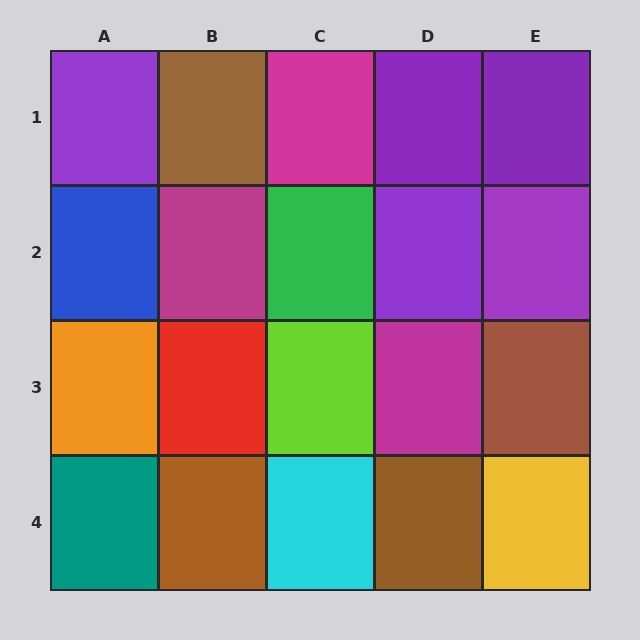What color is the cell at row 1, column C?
Magenta.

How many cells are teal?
1 cell is teal.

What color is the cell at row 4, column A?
Teal.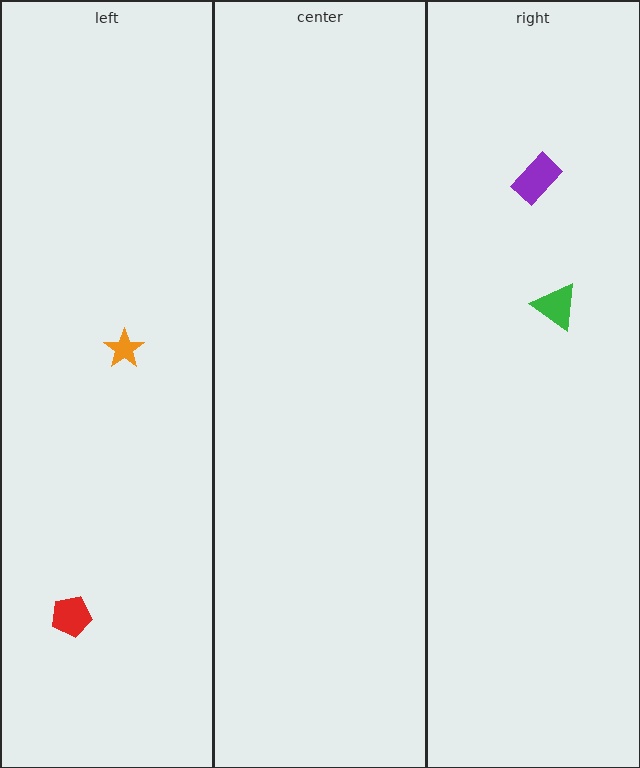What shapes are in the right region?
The purple rectangle, the green triangle.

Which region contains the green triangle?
The right region.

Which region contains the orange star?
The left region.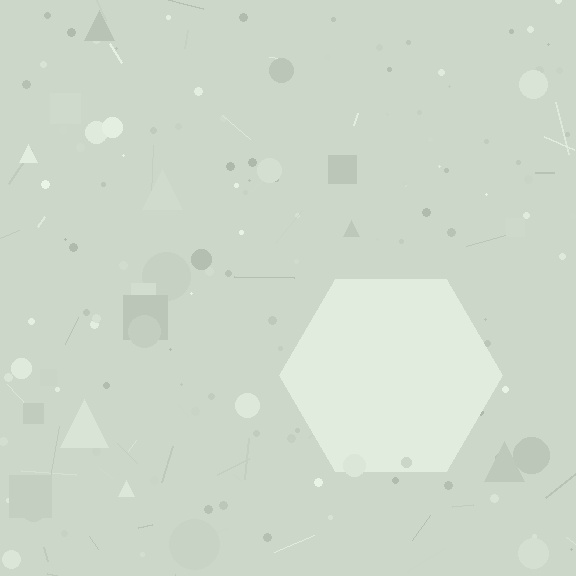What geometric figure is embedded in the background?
A hexagon is embedded in the background.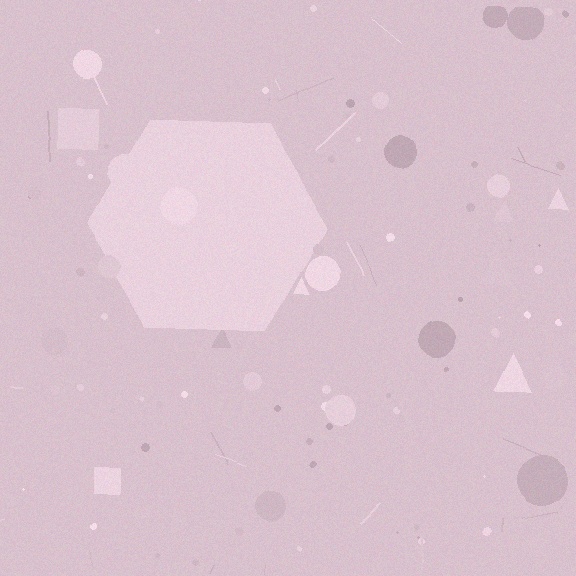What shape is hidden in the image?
A hexagon is hidden in the image.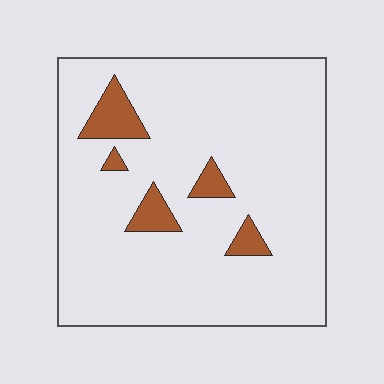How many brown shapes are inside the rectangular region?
5.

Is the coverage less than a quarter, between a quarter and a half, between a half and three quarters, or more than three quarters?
Less than a quarter.